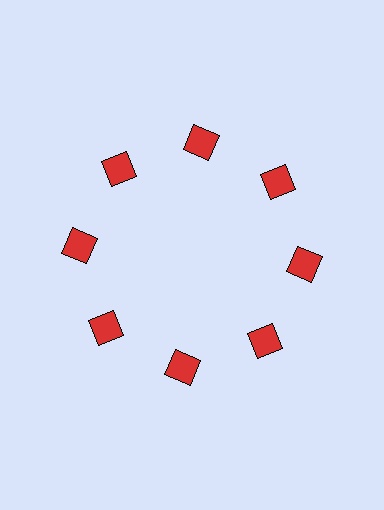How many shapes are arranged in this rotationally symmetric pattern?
There are 8 shapes, arranged in 8 groups of 1.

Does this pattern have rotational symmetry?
Yes, this pattern has 8-fold rotational symmetry. It looks the same after rotating 45 degrees around the center.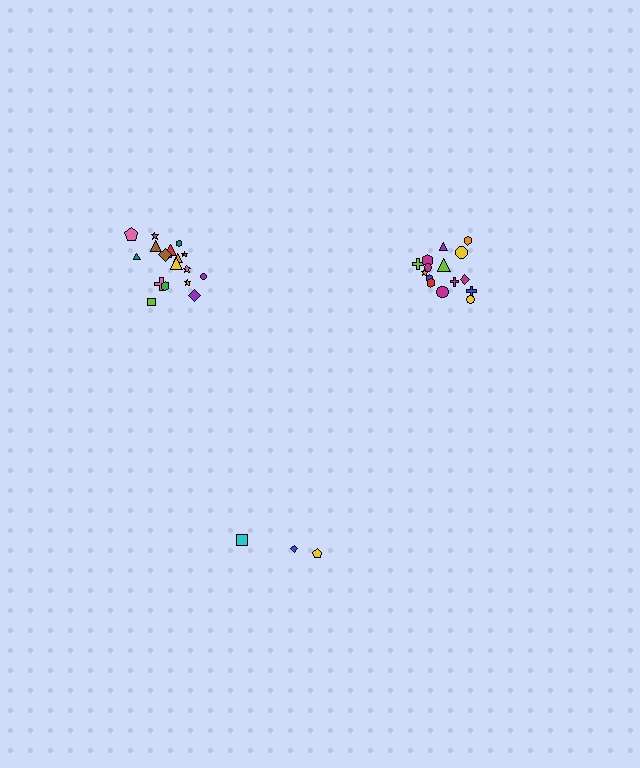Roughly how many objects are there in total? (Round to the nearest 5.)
Roughly 35 objects in total.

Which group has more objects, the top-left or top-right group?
The top-left group.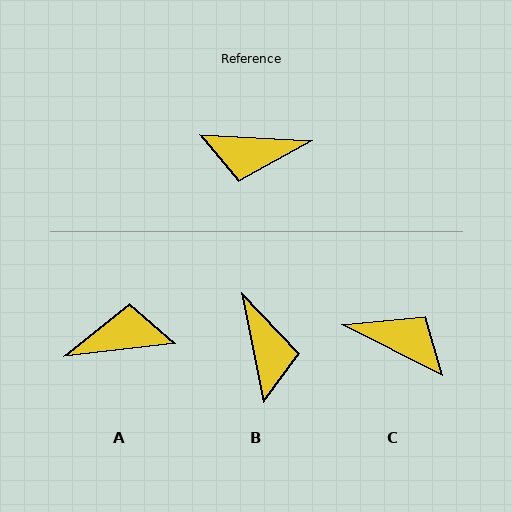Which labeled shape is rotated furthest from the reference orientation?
A, about 170 degrees away.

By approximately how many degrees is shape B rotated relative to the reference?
Approximately 104 degrees counter-clockwise.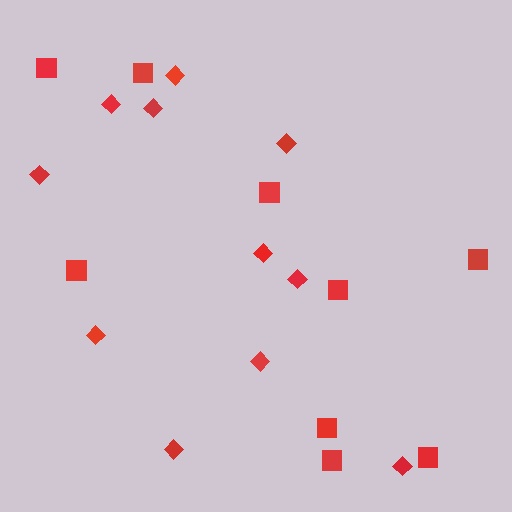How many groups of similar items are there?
There are 2 groups: one group of diamonds (11) and one group of squares (9).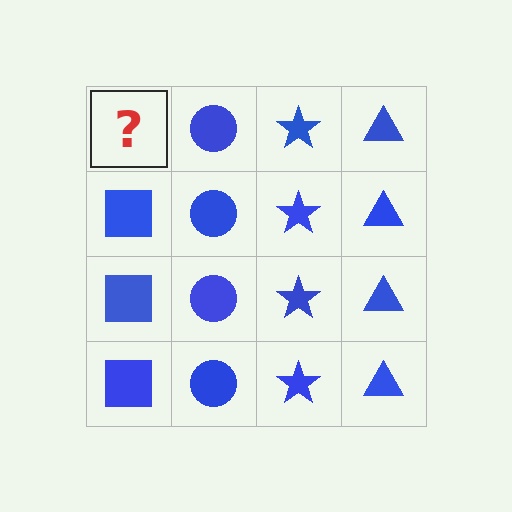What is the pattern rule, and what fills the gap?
The rule is that each column has a consistent shape. The gap should be filled with a blue square.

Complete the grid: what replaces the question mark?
The question mark should be replaced with a blue square.